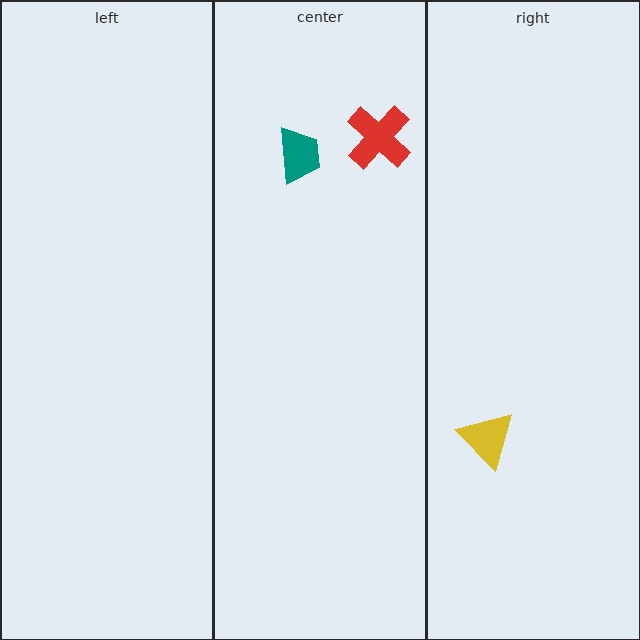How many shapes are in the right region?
1.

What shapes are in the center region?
The teal trapezoid, the red cross.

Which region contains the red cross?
The center region.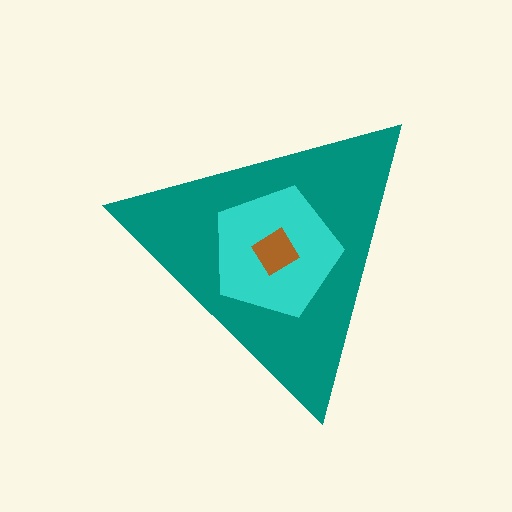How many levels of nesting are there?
3.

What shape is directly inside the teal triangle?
The cyan pentagon.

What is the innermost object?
The brown diamond.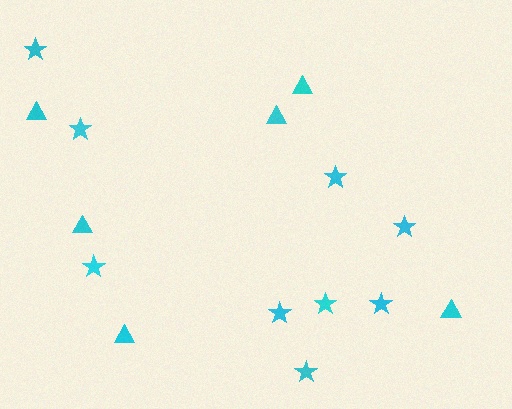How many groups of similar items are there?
There are 2 groups: one group of triangles (6) and one group of stars (9).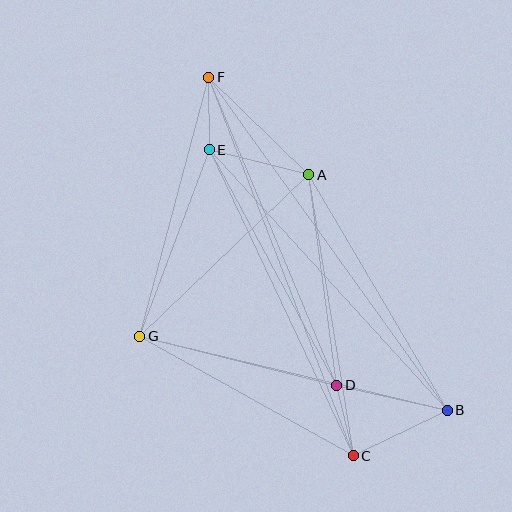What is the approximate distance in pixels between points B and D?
The distance between B and D is approximately 113 pixels.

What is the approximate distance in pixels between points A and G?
The distance between A and G is approximately 234 pixels.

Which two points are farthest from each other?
Points B and F are farthest from each other.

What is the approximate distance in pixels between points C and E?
The distance between C and E is approximately 338 pixels.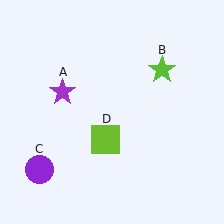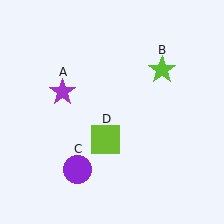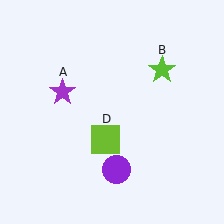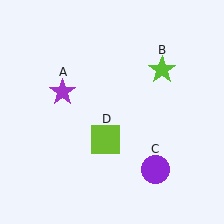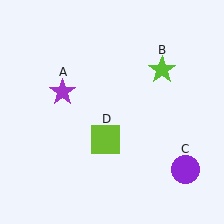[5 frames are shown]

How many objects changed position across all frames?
1 object changed position: purple circle (object C).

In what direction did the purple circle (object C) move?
The purple circle (object C) moved right.